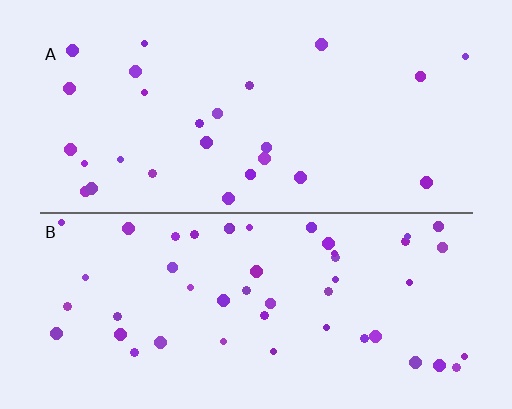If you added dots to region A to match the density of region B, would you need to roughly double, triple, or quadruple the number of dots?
Approximately double.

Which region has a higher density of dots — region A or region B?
B (the bottom).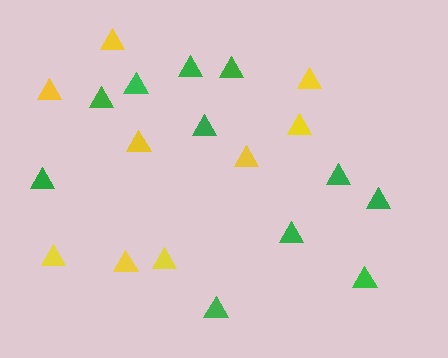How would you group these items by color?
There are 2 groups: one group of yellow triangles (9) and one group of green triangles (11).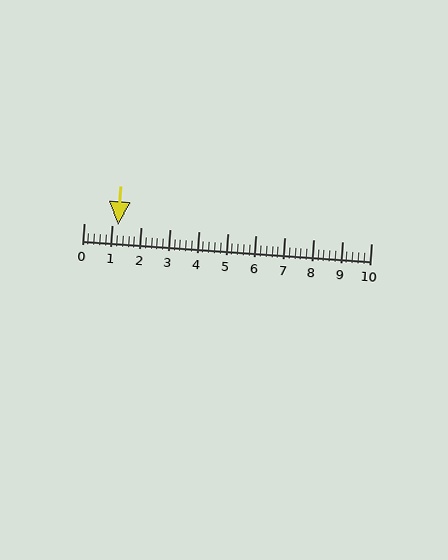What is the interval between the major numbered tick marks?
The major tick marks are spaced 1 units apart.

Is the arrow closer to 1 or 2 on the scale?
The arrow is closer to 1.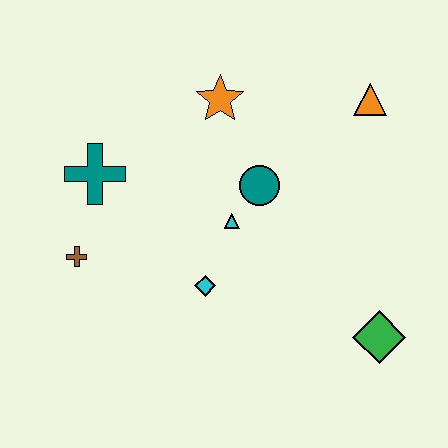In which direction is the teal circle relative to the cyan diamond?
The teal circle is above the cyan diamond.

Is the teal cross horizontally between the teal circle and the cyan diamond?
No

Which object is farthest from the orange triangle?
The brown cross is farthest from the orange triangle.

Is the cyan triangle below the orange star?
Yes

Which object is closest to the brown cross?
The teal cross is closest to the brown cross.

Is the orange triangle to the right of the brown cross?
Yes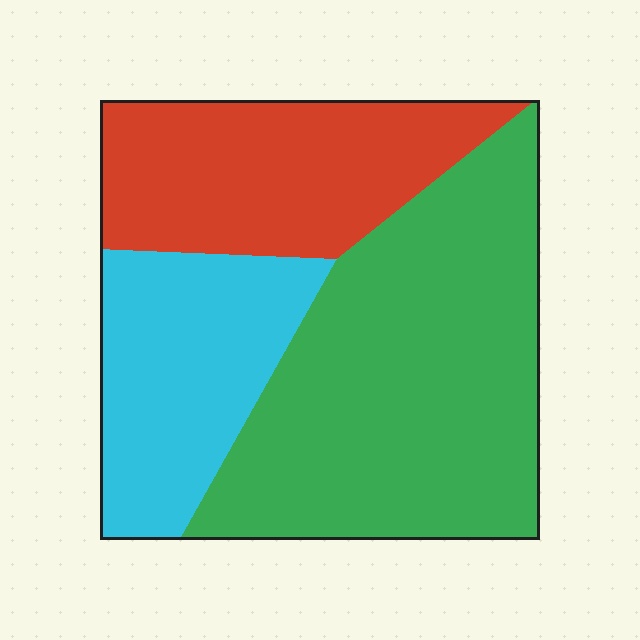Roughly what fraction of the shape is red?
Red covers roughly 25% of the shape.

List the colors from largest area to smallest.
From largest to smallest: green, red, cyan.